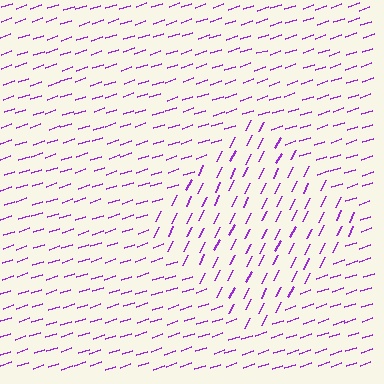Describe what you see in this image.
The image is filled with small purple line segments. A diamond region in the image has lines oriented differently from the surrounding lines, creating a visible texture boundary.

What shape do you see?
I see a diamond.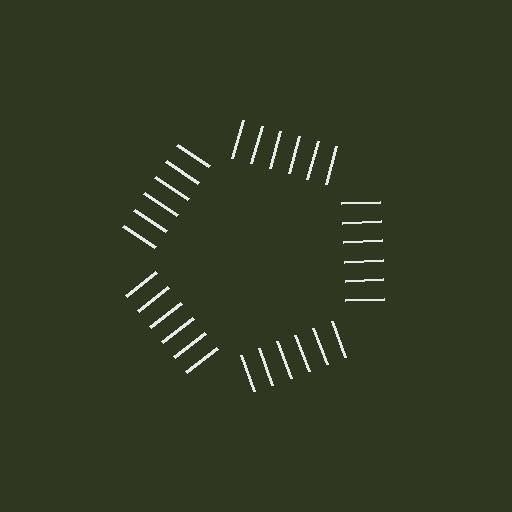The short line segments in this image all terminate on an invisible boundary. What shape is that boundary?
An illusory pentagon — the line segments terminate on its edges but no continuous stroke is drawn.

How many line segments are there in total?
30 — 6 along each of the 5 edges.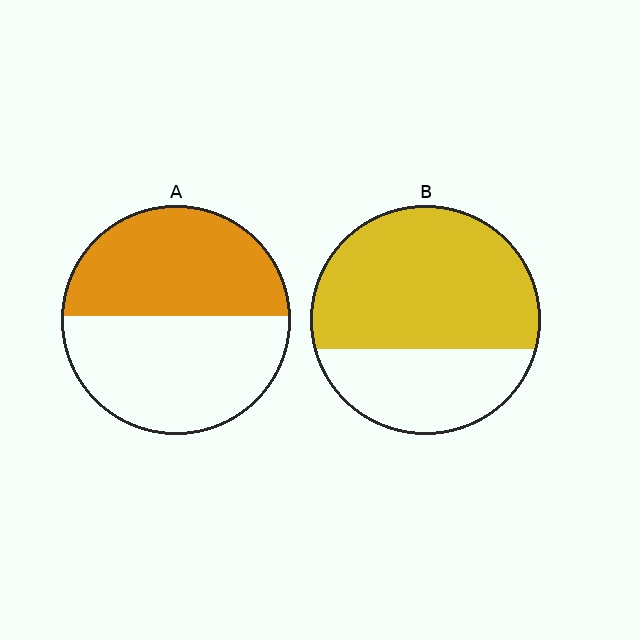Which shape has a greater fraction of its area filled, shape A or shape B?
Shape B.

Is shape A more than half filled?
Roughly half.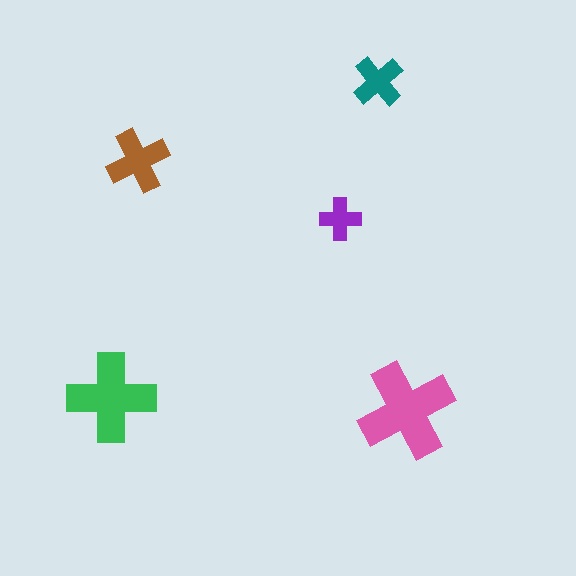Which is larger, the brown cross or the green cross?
The green one.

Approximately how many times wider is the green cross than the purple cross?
About 2 times wider.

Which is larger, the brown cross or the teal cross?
The brown one.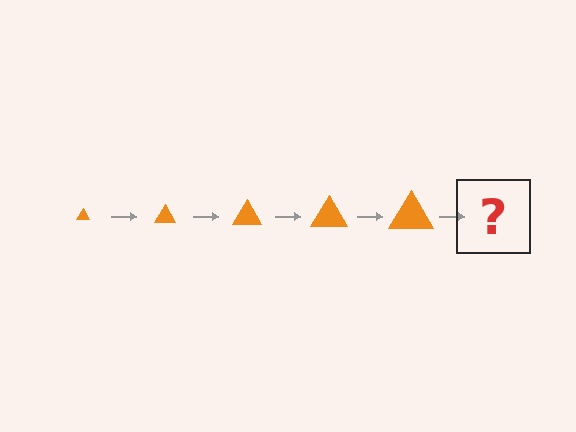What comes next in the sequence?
The next element should be an orange triangle, larger than the previous one.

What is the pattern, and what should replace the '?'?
The pattern is that the triangle gets progressively larger each step. The '?' should be an orange triangle, larger than the previous one.